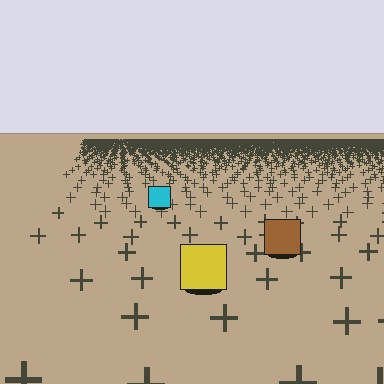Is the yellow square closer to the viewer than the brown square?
Yes. The yellow square is closer — you can tell from the texture gradient: the ground texture is coarser near it.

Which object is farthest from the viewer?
The cyan square is farthest from the viewer. It appears smaller and the ground texture around it is denser.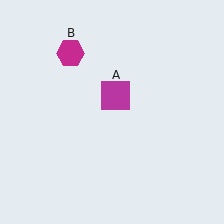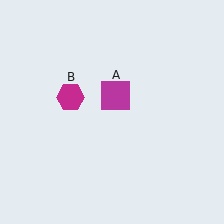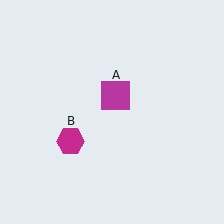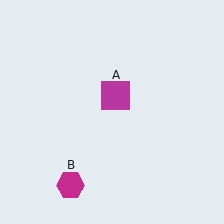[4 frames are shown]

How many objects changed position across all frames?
1 object changed position: magenta hexagon (object B).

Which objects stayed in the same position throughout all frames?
Magenta square (object A) remained stationary.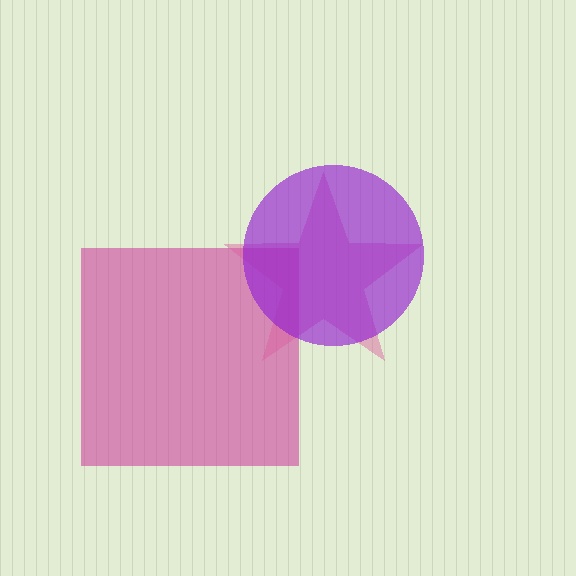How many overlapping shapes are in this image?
There are 3 overlapping shapes in the image.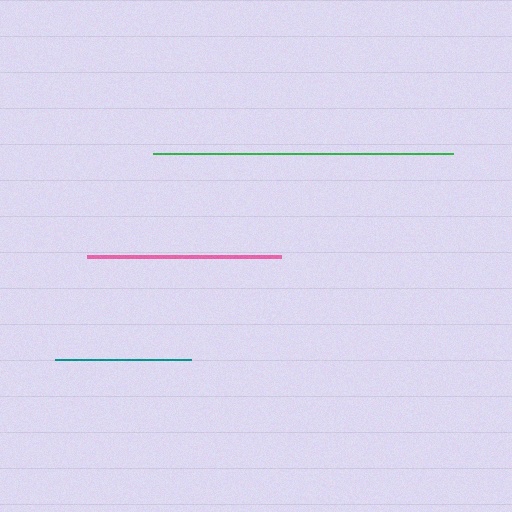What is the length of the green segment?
The green segment is approximately 299 pixels long.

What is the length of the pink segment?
The pink segment is approximately 194 pixels long.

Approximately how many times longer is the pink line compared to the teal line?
The pink line is approximately 1.4 times the length of the teal line.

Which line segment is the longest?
The green line is the longest at approximately 299 pixels.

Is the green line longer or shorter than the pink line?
The green line is longer than the pink line.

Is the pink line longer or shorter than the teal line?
The pink line is longer than the teal line.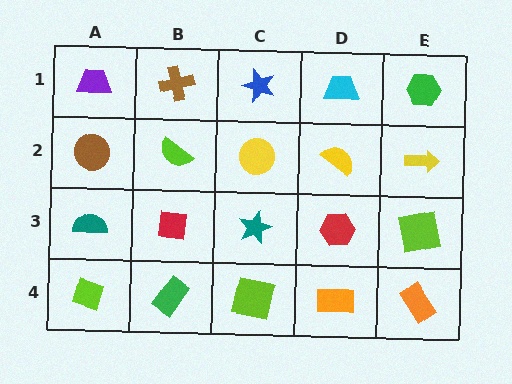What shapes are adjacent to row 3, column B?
A lime semicircle (row 2, column B), a green rectangle (row 4, column B), a teal semicircle (row 3, column A), a teal star (row 3, column C).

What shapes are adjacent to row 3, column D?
A yellow semicircle (row 2, column D), an orange rectangle (row 4, column D), a teal star (row 3, column C), a lime square (row 3, column E).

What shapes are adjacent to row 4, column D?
A red hexagon (row 3, column D), a lime square (row 4, column C), an orange rectangle (row 4, column E).